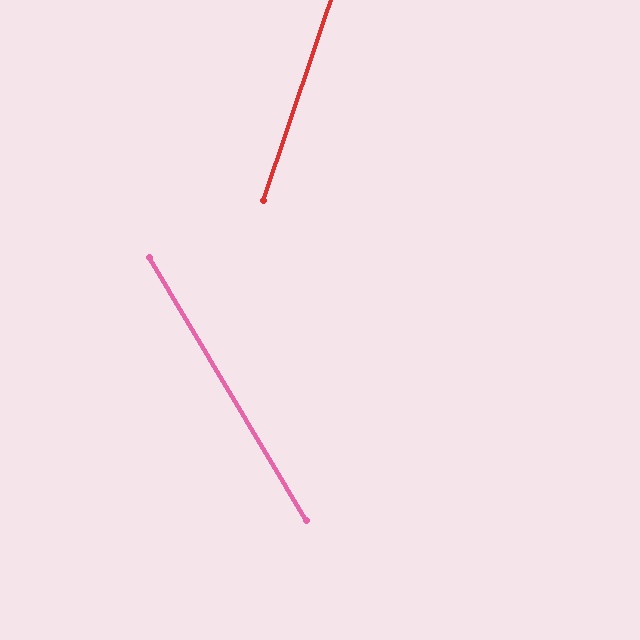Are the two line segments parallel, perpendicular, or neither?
Neither parallel nor perpendicular — they differ by about 49°.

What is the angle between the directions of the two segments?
Approximately 49 degrees.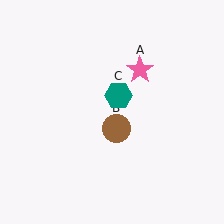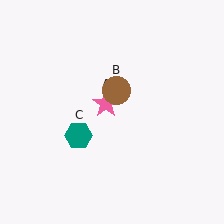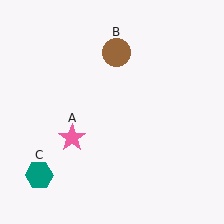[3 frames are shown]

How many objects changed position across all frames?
3 objects changed position: pink star (object A), brown circle (object B), teal hexagon (object C).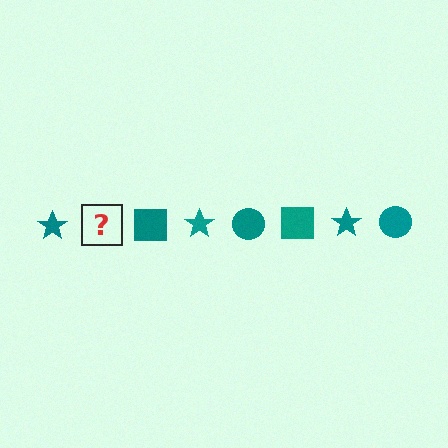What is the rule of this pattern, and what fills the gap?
The rule is that the pattern cycles through star, circle, square shapes in teal. The gap should be filled with a teal circle.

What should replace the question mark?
The question mark should be replaced with a teal circle.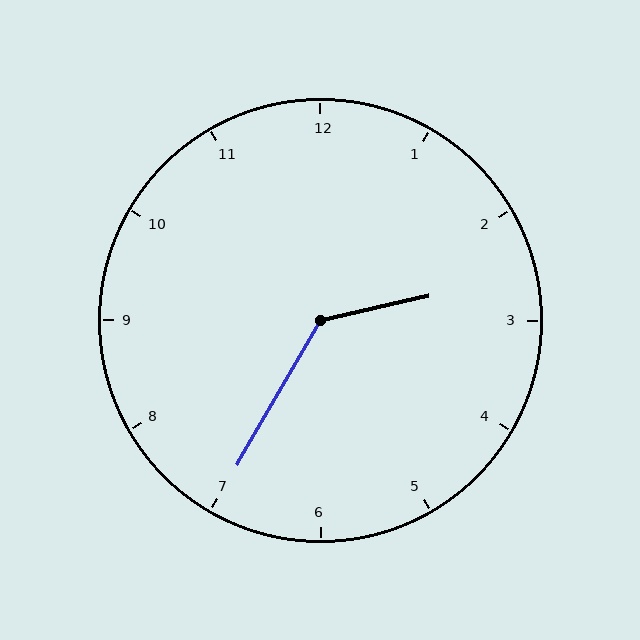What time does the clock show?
2:35.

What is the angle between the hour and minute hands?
Approximately 132 degrees.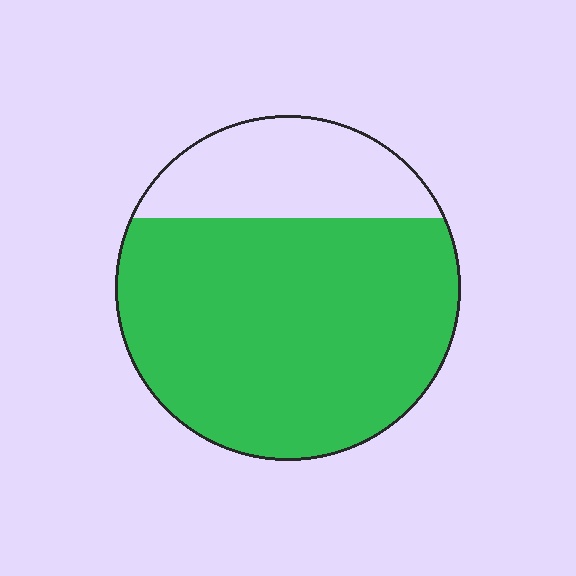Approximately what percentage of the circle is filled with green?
Approximately 75%.